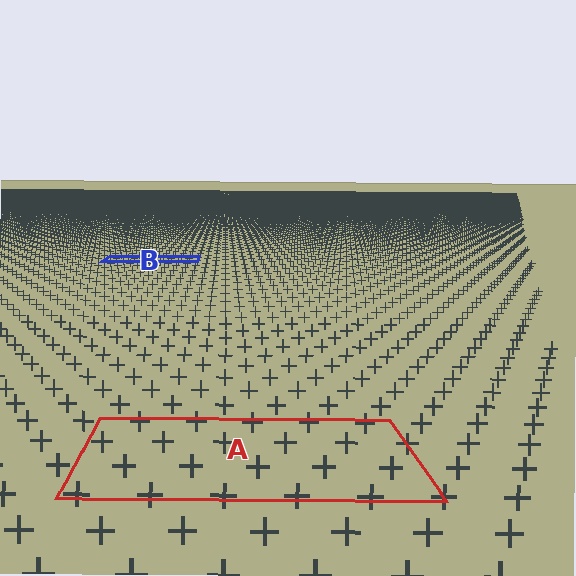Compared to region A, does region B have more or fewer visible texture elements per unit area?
Region B has more texture elements per unit area — they are packed more densely because it is farther away.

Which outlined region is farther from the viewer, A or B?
Region B is farther from the viewer — the texture elements inside it appear smaller and more densely packed.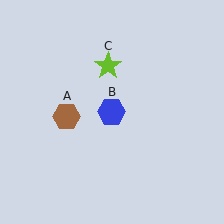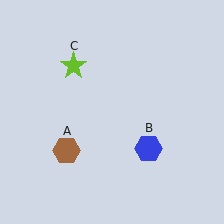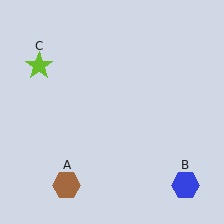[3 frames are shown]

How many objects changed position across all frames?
3 objects changed position: brown hexagon (object A), blue hexagon (object B), lime star (object C).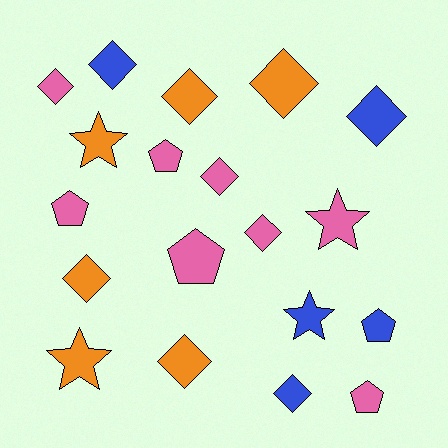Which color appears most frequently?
Pink, with 8 objects.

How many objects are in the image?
There are 19 objects.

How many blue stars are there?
There is 1 blue star.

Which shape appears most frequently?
Diamond, with 10 objects.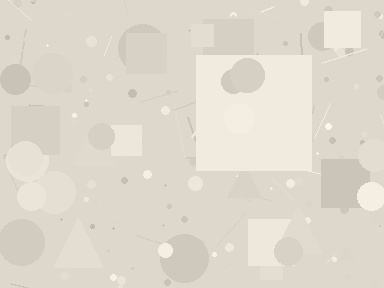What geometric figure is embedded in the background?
A square is embedded in the background.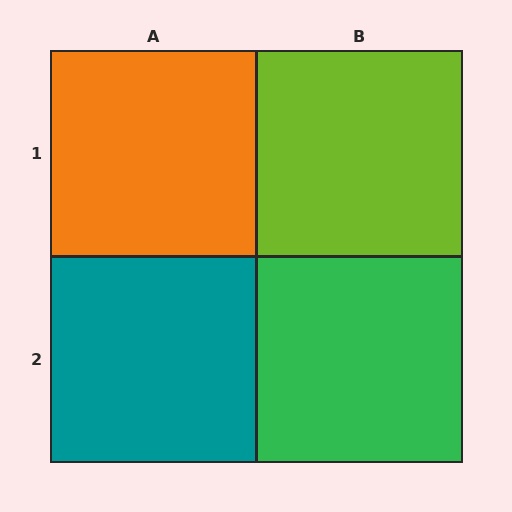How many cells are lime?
1 cell is lime.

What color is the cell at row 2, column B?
Green.